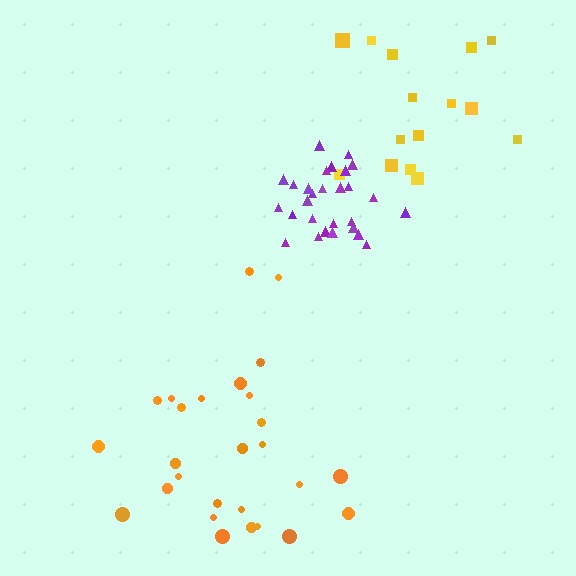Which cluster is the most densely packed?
Purple.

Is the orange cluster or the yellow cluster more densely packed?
Yellow.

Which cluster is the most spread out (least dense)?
Orange.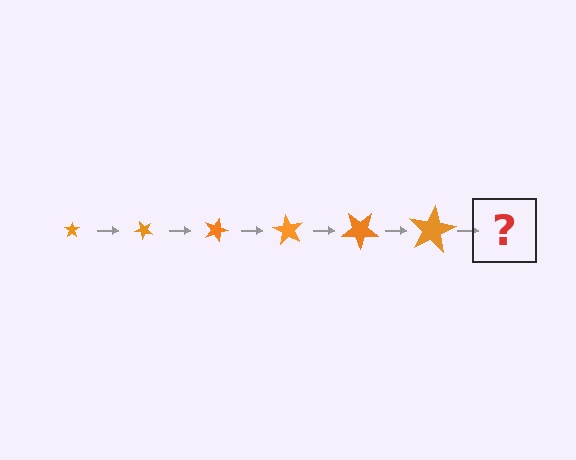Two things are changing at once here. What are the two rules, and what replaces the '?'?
The two rules are that the star grows larger each step and it rotates 45 degrees each step. The '?' should be a star, larger than the previous one and rotated 270 degrees from the start.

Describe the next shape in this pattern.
It should be a star, larger than the previous one and rotated 270 degrees from the start.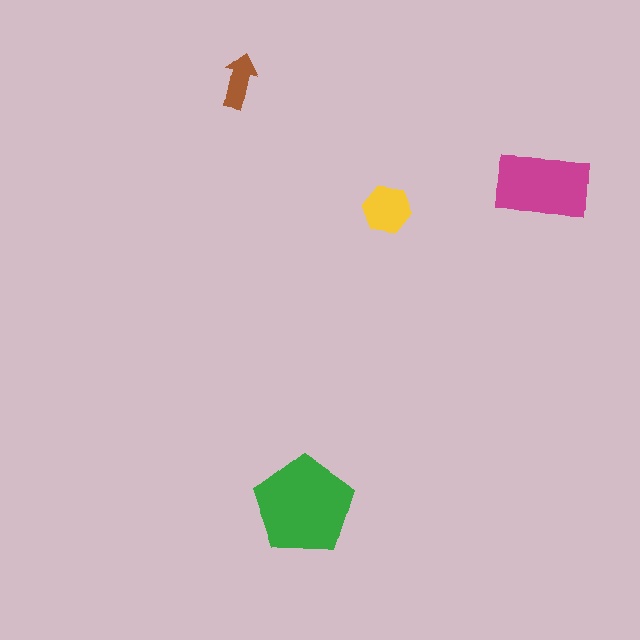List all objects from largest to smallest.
The green pentagon, the magenta rectangle, the yellow hexagon, the brown arrow.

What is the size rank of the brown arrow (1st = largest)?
4th.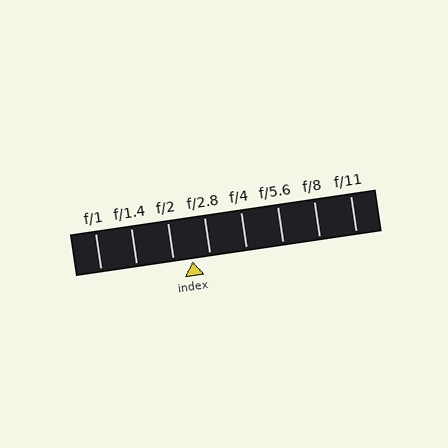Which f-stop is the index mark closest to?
The index mark is closest to f/2.8.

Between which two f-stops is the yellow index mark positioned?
The index mark is between f/2 and f/2.8.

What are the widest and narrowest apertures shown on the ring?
The widest aperture shown is f/1 and the narrowest is f/11.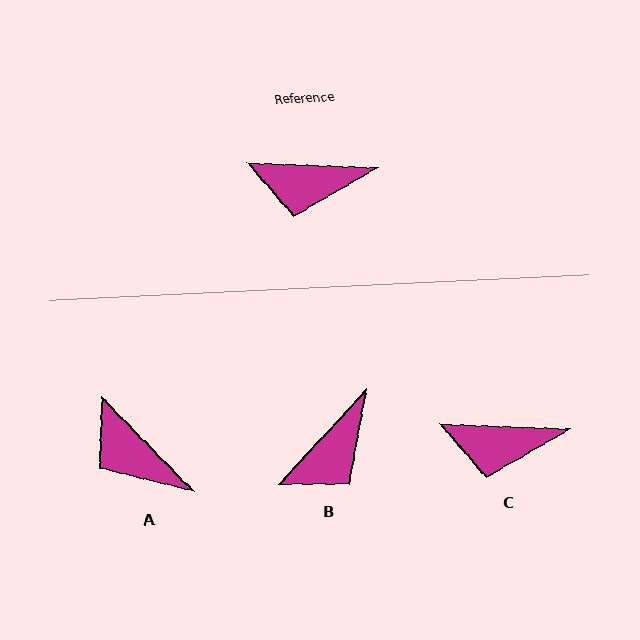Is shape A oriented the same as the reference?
No, it is off by about 44 degrees.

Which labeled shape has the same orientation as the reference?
C.